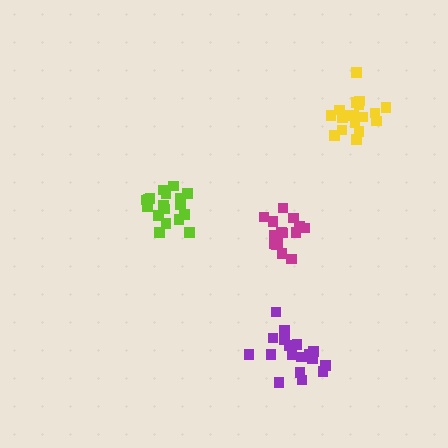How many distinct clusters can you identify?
There are 4 distinct clusters.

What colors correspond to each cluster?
The clusters are colored: purple, lime, magenta, yellow.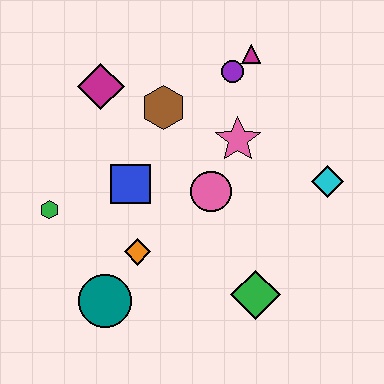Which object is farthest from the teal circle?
The magenta triangle is farthest from the teal circle.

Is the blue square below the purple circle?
Yes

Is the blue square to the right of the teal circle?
Yes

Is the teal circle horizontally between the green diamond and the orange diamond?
No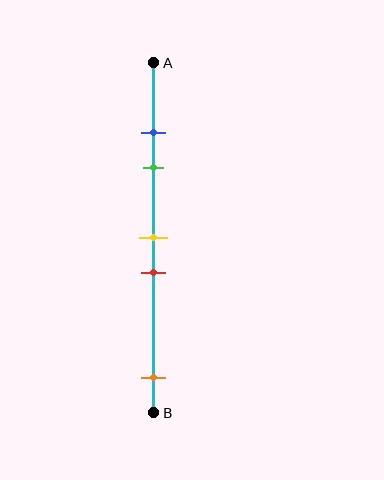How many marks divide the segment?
There are 5 marks dividing the segment.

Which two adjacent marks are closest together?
The blue and green marks are the closest adjacent pair.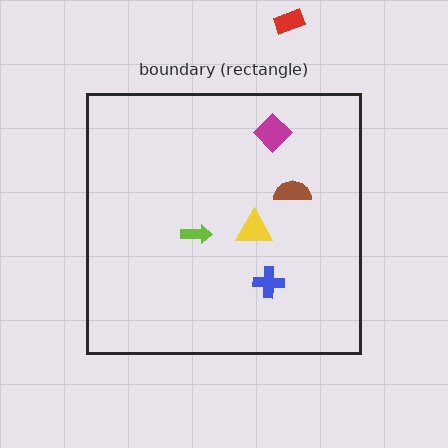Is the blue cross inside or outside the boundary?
Inside.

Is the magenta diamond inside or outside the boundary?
Inside.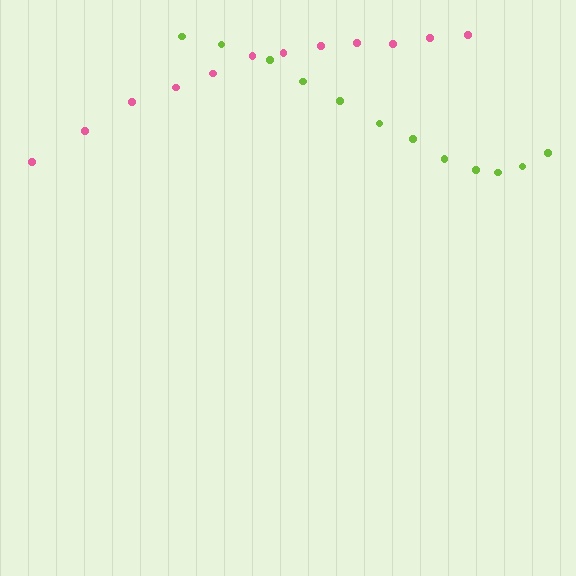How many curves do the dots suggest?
There are 2 distinct paths.